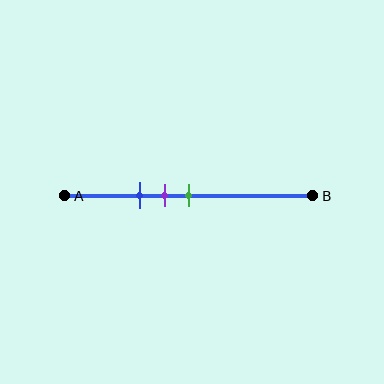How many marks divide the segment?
There are 3 marks dividing the segment.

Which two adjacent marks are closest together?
The purple and green marks are the closest adjacent pair.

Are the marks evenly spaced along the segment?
Yes, the marks are approximately evenly spaced.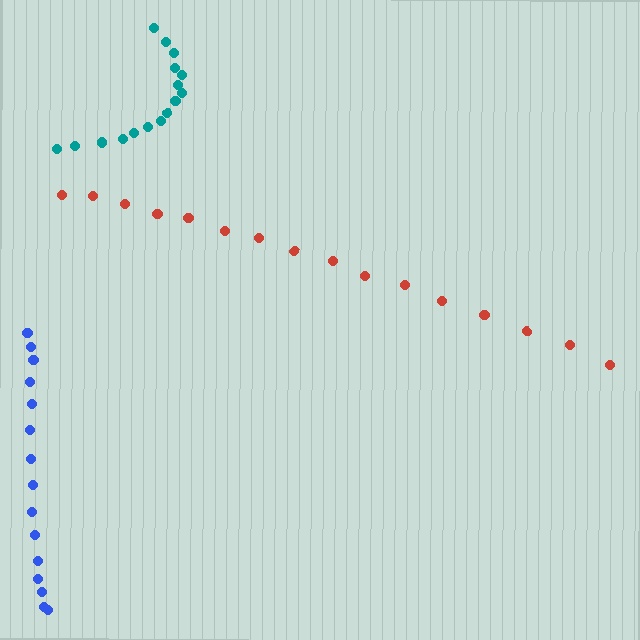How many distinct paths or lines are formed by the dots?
There are 3 distinct paths.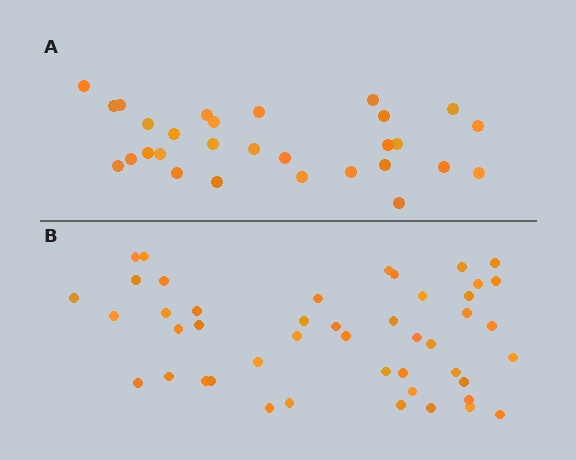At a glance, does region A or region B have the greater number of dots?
Region B (the bottom region) has more dots.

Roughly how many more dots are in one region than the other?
Region B has approximately 15 more dots than region A.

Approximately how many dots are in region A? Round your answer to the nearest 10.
About 30 dots. (The exact count is 29, which rounds to 30.)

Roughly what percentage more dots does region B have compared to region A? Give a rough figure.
About 60% more.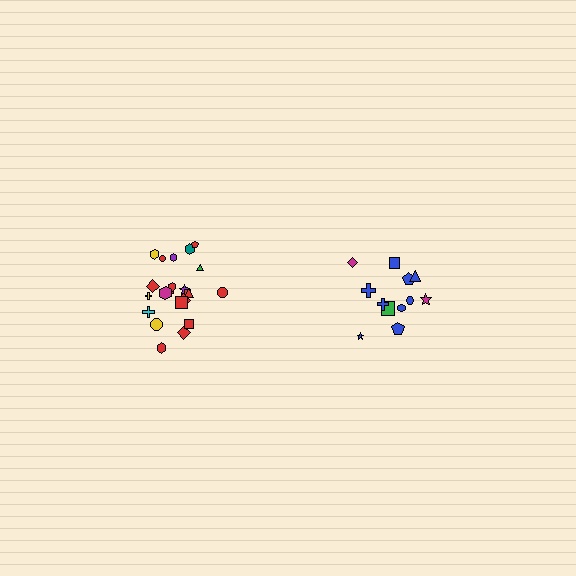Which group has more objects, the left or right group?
The left group.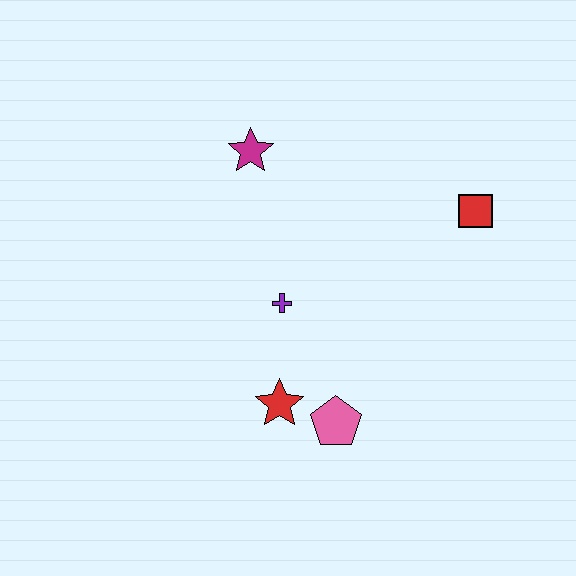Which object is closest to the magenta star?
The purple cross is closest to the magenta star.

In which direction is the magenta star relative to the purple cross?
The magenta star is above the purple cross.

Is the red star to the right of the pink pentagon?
No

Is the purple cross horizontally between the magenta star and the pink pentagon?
Yes